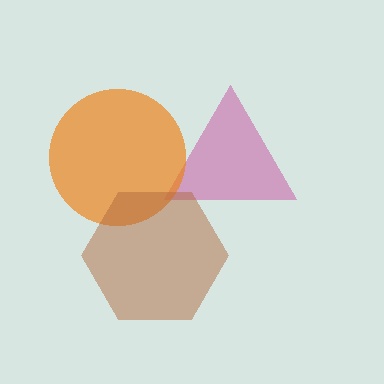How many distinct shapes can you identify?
There are 3 distinct shapes: a magenta triangle, an orange circle, a brown hexagon.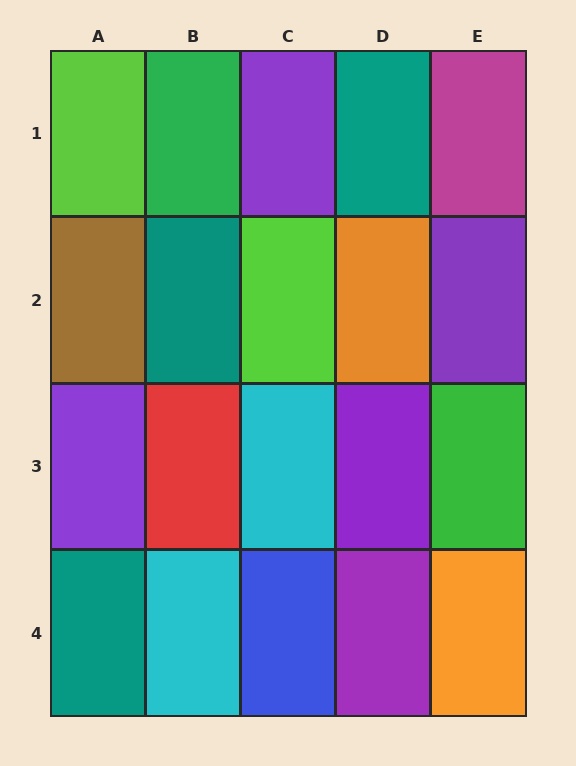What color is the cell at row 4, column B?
Cyan.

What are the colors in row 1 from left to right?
Lime, green, purple, teal, magenta.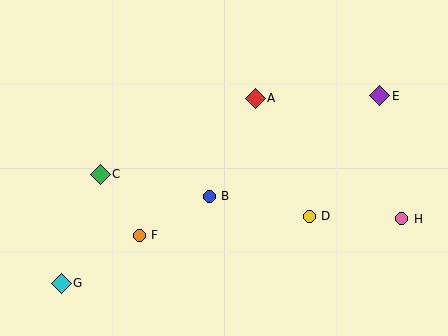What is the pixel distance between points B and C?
The distance between B and C is 111 pixels.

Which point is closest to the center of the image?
Point B at (209, 196) is closest to the center.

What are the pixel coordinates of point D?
Point D is at (309, 216).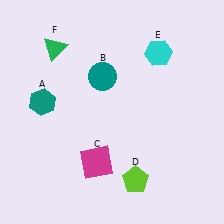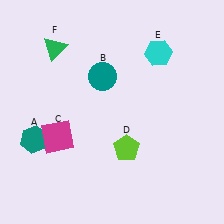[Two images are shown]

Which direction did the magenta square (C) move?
The magenta square (C) moved left.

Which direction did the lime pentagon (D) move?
The lime pentagon (D) moved up.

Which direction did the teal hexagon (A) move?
The teal hexagon (A) moved down.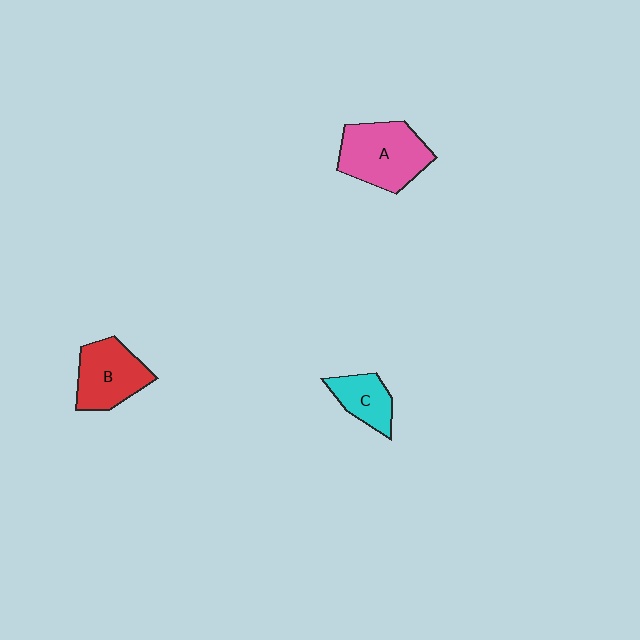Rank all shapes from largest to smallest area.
From largest to smallest: A (pink), B (red), C (cyan).